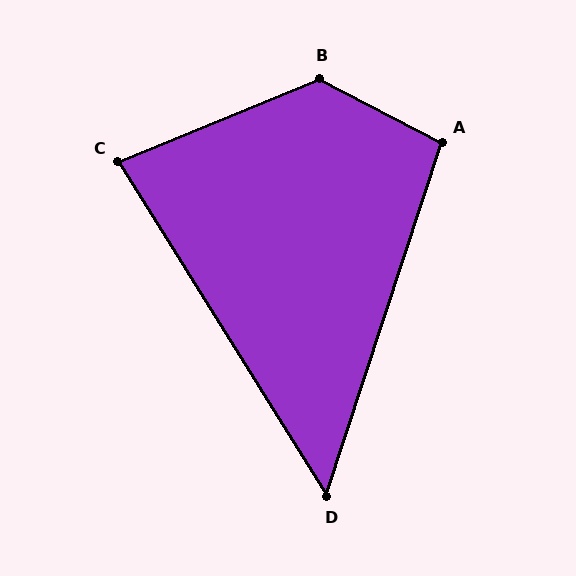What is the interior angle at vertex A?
Approximately 99 degrees (obtuse).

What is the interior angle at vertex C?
Approximately 81 degrees (acute).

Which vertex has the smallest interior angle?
D, at approximately 50 degrees.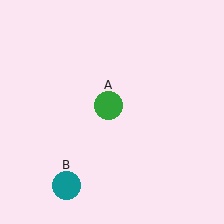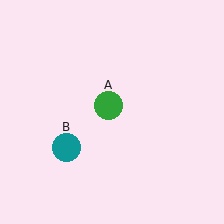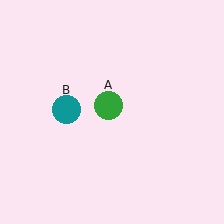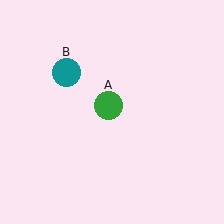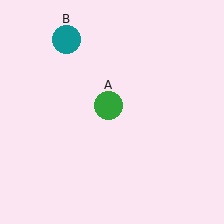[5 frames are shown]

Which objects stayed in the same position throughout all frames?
Green circle (object A) remained stationary.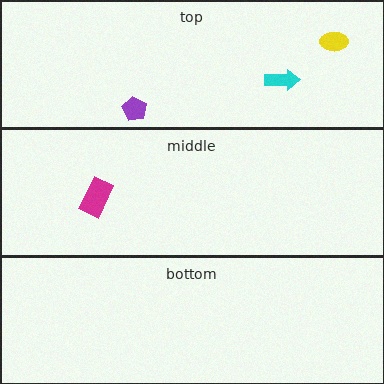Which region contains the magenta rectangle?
The middle region.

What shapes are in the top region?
The yellow ellipse, the cyan arrow, the purple pentagon.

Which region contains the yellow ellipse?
The top region.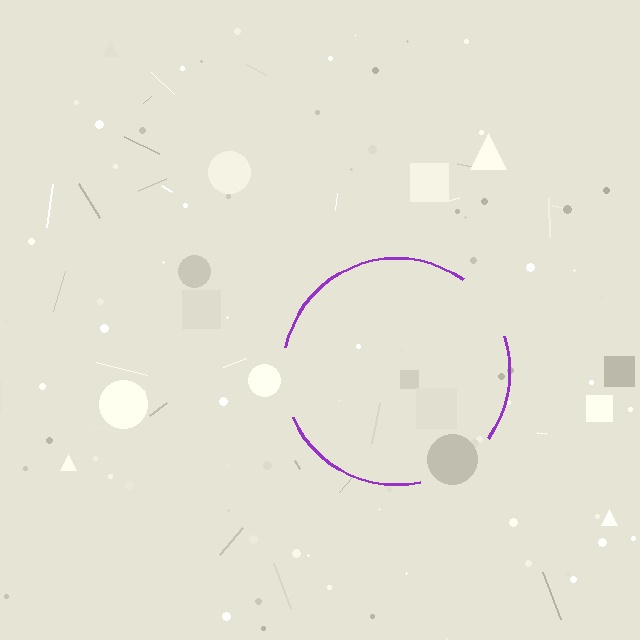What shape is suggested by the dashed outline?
The dashed outline suggests a circle.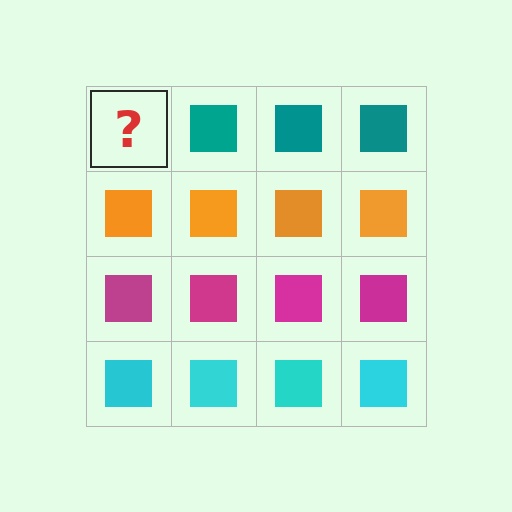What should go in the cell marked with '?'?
The missing cell should contain a teal square.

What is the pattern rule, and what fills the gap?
The rule is that each row has a consistent color. The gap should be filled with a teal square.